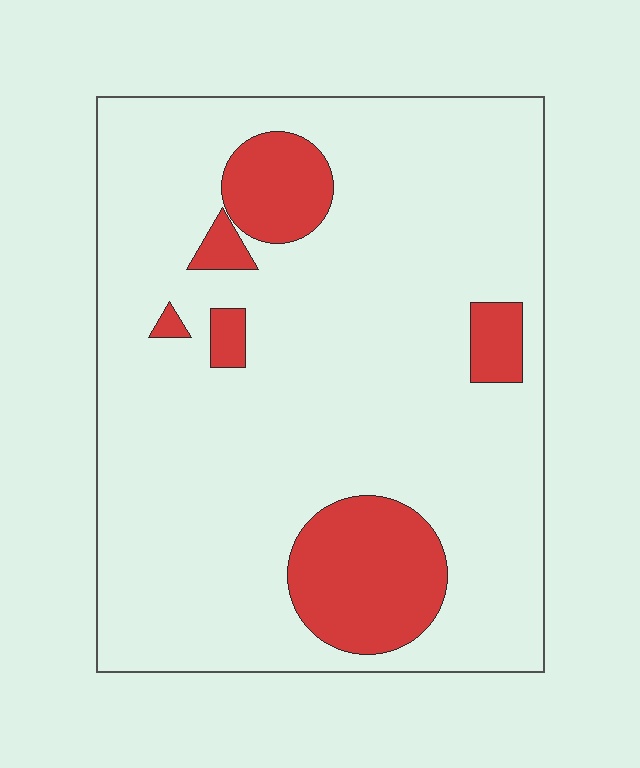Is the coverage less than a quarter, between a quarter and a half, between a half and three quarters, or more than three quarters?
Less than a quarter.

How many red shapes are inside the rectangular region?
6.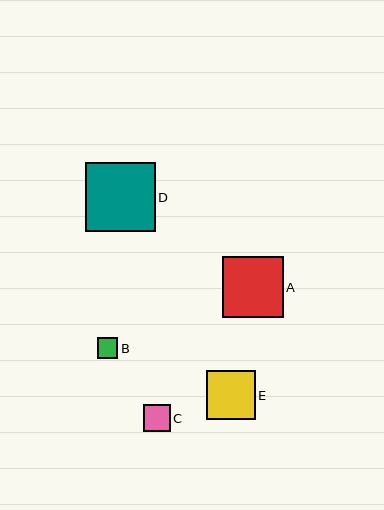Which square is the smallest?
Square B is the smallest with a size of approximately 20 pixels.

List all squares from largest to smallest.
From largest to smallest: D, A, E, C, B.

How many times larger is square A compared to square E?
Square A is approximately 1.2 times the size of square E.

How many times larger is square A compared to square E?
Square A is approximately 1.2 times the size of square E.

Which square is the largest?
Square D is the largest with a size of approximately 69 pixels.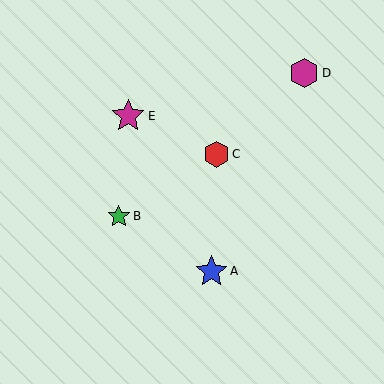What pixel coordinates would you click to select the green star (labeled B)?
Click at (119, 216) to select the green star B.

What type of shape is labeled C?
Shape C is a red hexagon.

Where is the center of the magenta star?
The center of the magenta star is at (128, 116).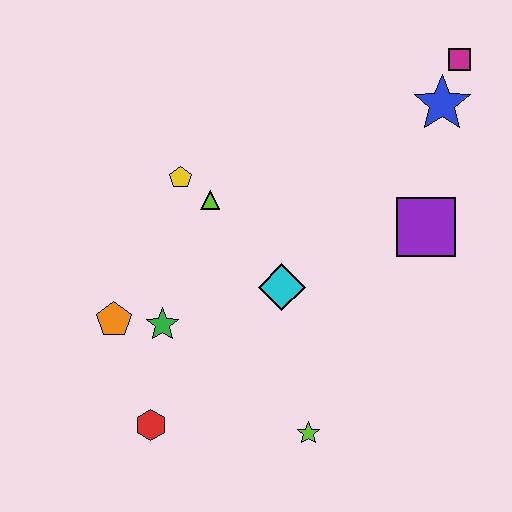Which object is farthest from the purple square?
The red hexagon is farthest from the purple square.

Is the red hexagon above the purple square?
No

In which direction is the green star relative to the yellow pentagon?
The green star is below the yellow pentagon.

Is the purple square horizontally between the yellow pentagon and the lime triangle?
No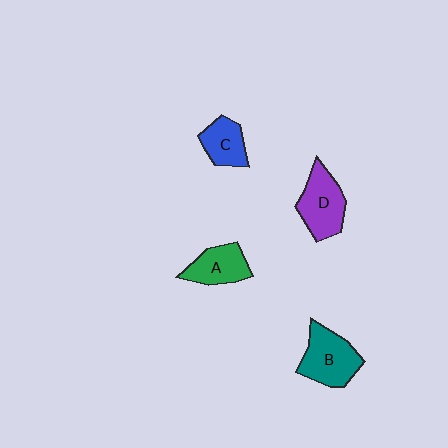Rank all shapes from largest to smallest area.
From largest to smallest: B (teal), D (purple), A (green), C (blue).